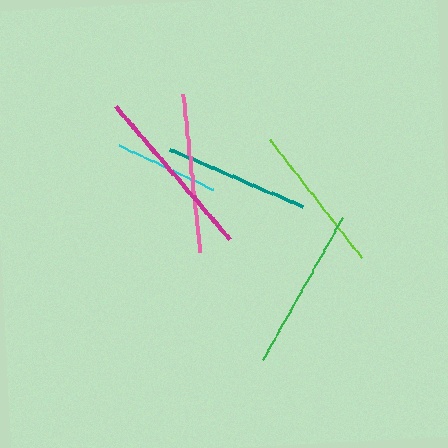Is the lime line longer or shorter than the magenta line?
The magenta line is longer than the lime line.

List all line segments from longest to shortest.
From longest to shortest: magenta, green, pink, lime, teal, cyan.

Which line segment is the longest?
The magenta line is the longest at approximately 175 pixels.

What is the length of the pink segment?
The pink segment is approximately 159 pixels long.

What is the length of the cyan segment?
The cyan segment is approximately 104 pixels long.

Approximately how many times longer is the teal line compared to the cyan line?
The teal line is approximately 1.4 times the length of the cyan line.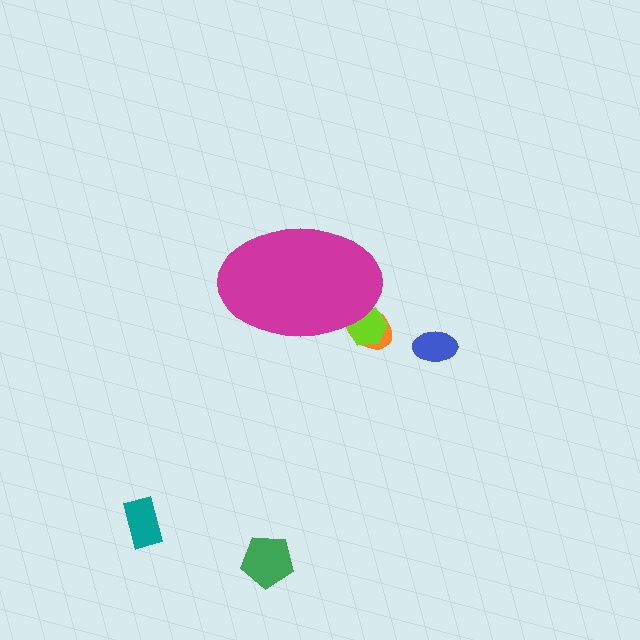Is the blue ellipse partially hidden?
No, the blue ellipse is fully visible.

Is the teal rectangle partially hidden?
No, the teal rectangle is fully visible.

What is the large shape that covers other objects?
A magenta ellipse.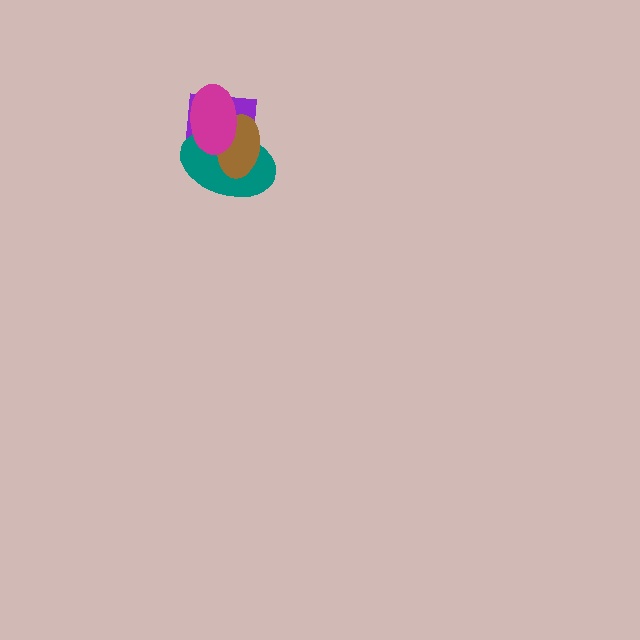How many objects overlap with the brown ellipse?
3 objects overlap with the brown ellipse.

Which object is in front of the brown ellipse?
The magenta ellipse is in front of the brown ellipse.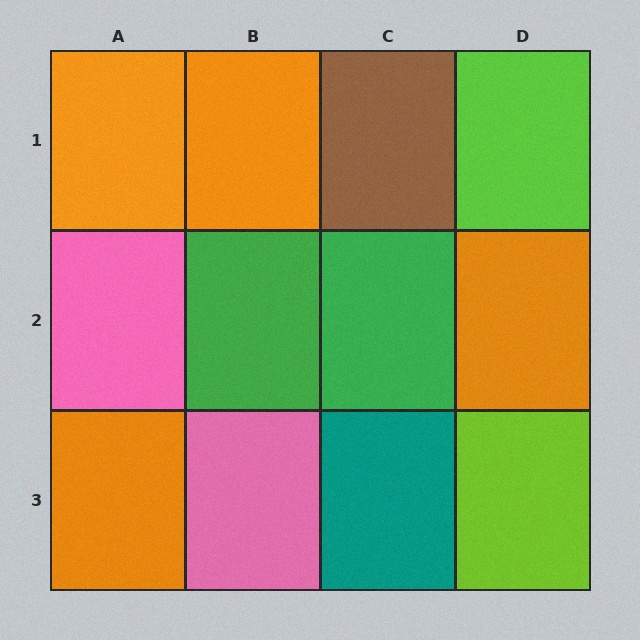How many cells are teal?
1 cell is teal.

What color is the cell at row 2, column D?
Orange.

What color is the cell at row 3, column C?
Teal.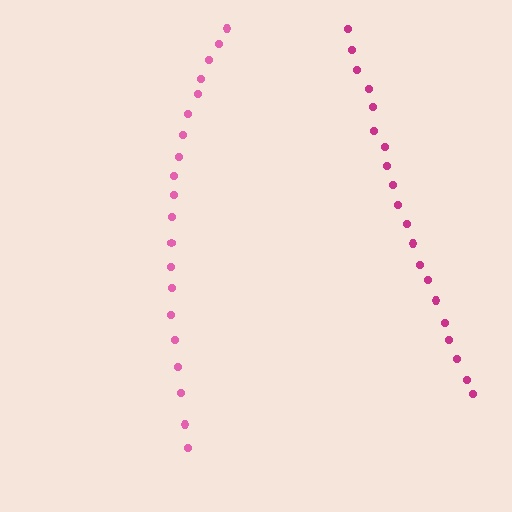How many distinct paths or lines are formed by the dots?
There are 2 distinct paths.